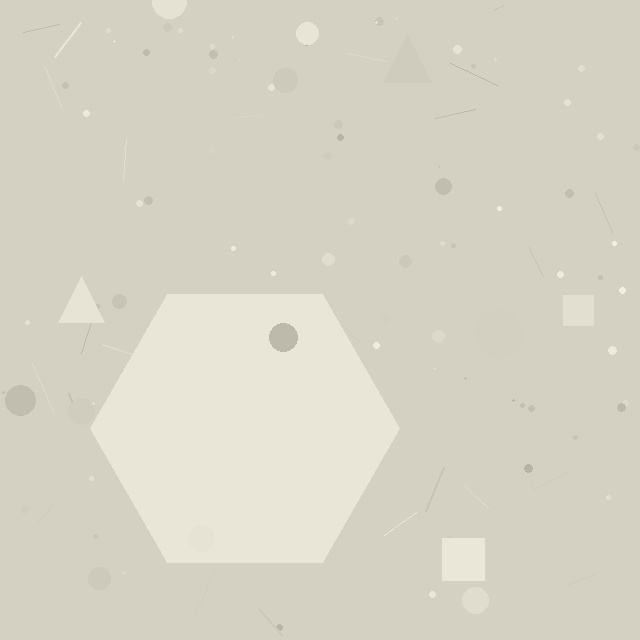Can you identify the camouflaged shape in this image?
The camouflaged shape is a hexagon.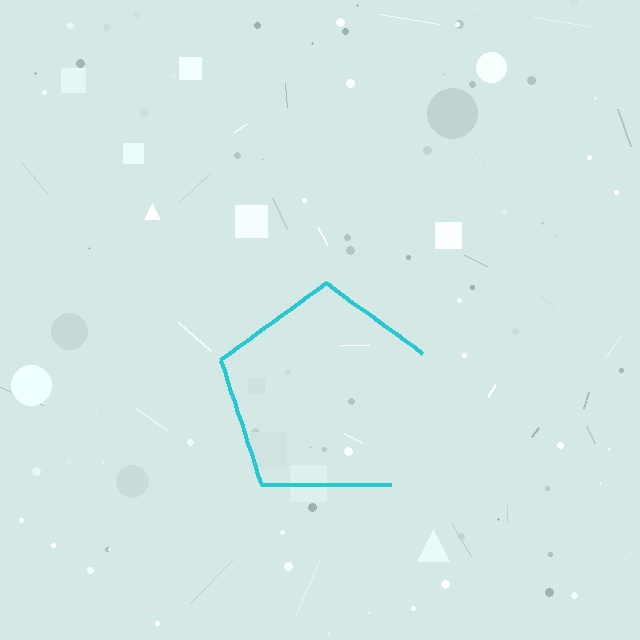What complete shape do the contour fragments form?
The contour fragments form a pentagon.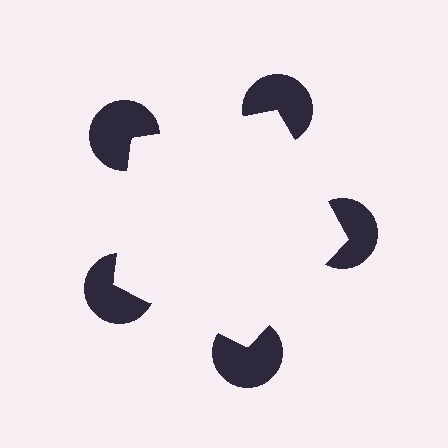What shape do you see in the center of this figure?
An illusory pentagon — its edges are inferred from the aligned wedge cuts in the pac-man discs, not physically drawn.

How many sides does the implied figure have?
5 sides.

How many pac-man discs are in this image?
There are 5 — one at each vertex of the illusory pentagon.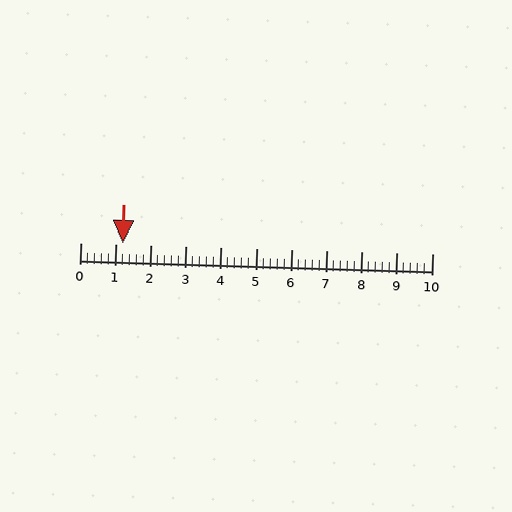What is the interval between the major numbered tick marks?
The major tick marks are spaced 1 units apart.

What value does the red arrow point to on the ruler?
The red arrow points to approximately 1.2.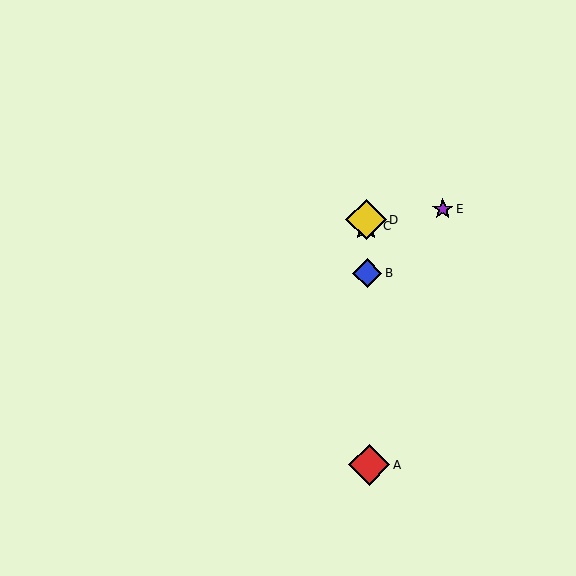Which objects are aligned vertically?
Objects A, B, C, D are aligned vertically.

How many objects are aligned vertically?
4 objects (A, B, C, D) are aligned vertically.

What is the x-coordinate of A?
Object A is at x≈369.